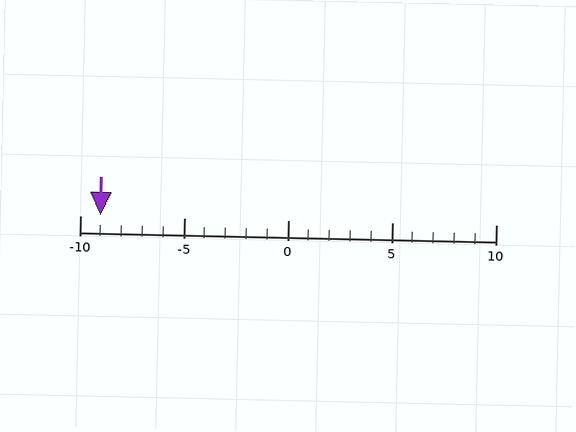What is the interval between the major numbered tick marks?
The major tick marks are spaced 5 units apart.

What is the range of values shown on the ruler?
The ruler shows values from -10 to 10.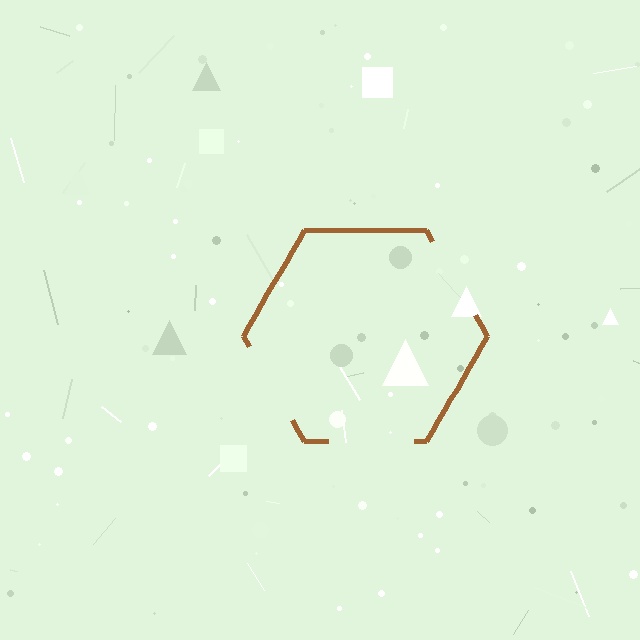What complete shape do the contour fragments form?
The contour fragments form a hexagon.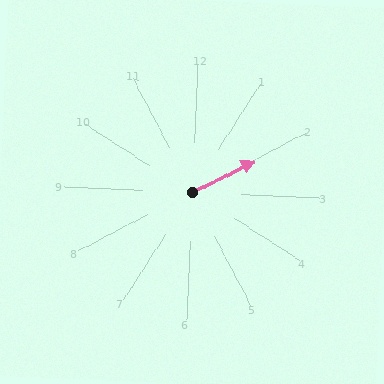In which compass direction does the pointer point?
Northeast.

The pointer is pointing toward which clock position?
Roughly 2 o'clock.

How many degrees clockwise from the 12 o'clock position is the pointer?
Approximately 61 degrees.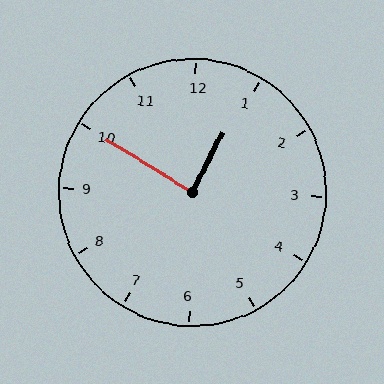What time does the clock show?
12:50.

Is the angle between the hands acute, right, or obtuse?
It is right.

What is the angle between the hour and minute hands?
Approximately 85 degrees.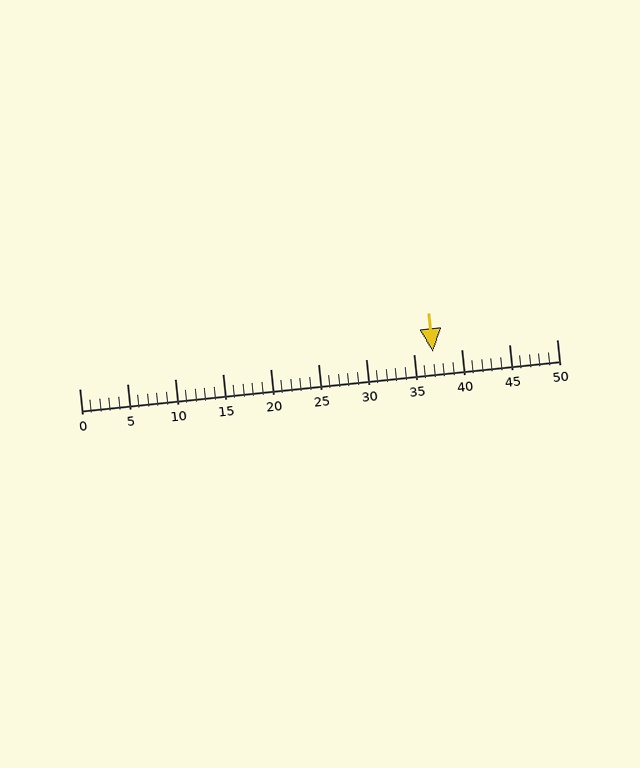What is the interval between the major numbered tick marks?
The major tick marks are spaced 5 units apart.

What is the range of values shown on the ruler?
The ruler shows values from 0 to 50.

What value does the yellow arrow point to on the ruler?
The yellow arrow points to approximately 37.